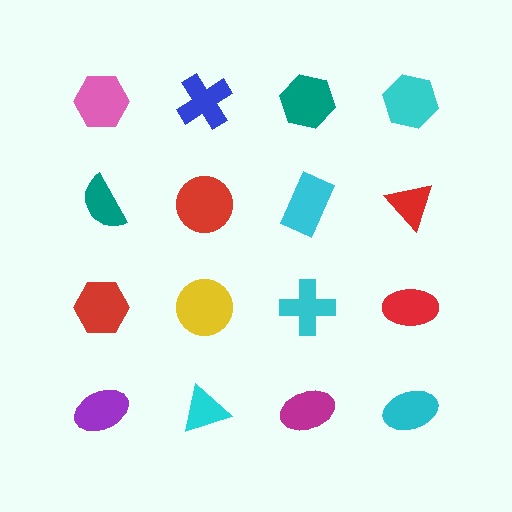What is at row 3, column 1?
A red hexagon.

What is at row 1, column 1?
A pink hexagon.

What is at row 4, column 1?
A purple ellipse.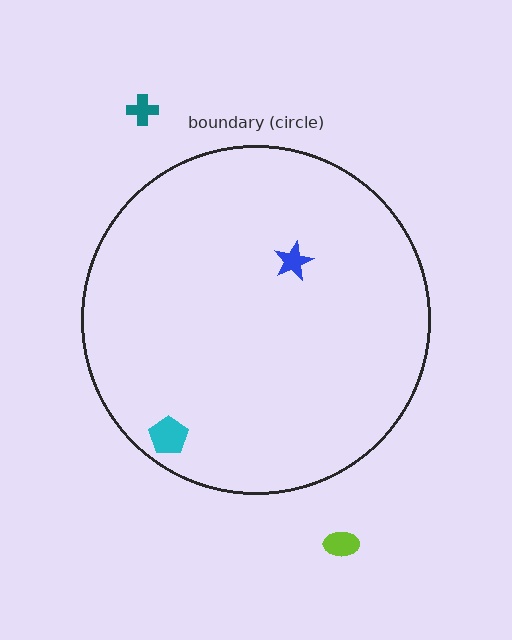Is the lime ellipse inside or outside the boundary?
Outside.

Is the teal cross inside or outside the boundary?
Outside.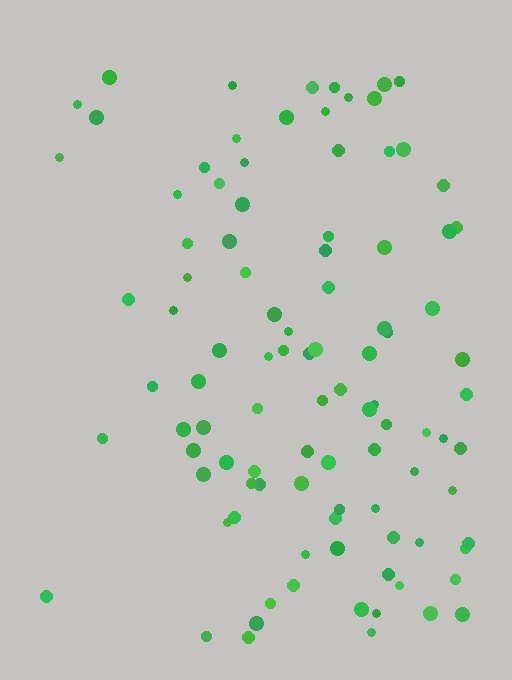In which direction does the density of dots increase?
From left to right, with the right side densest.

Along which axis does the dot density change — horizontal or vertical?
Horizontal.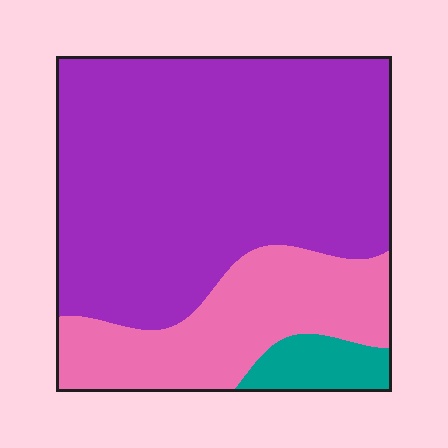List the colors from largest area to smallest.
From largest to smallest: purple, pink, teal.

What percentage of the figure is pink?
Pink covers around 25% of the figure.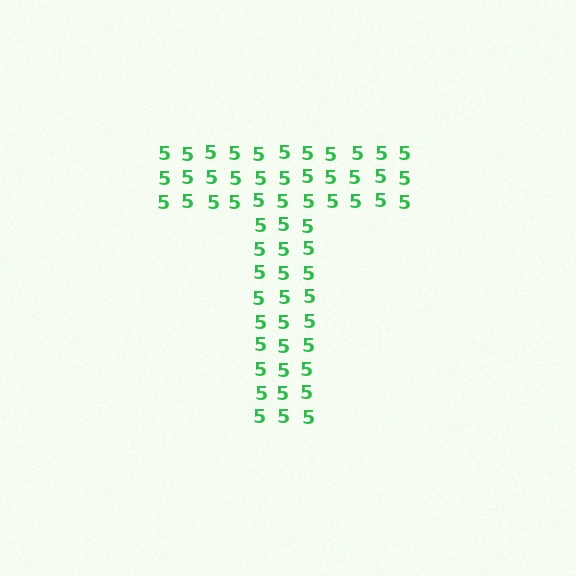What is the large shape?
The large shape is the letter T.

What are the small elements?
The small elements are digit 5's.